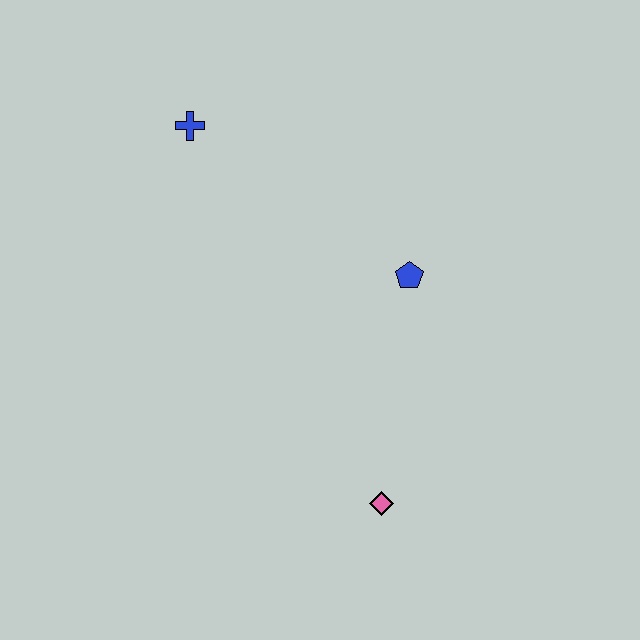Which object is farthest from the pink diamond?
The blue cross is farthest from the pink diamond.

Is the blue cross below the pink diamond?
No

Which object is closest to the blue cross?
The blue pentagon is closest to the blue cross.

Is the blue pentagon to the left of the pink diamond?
No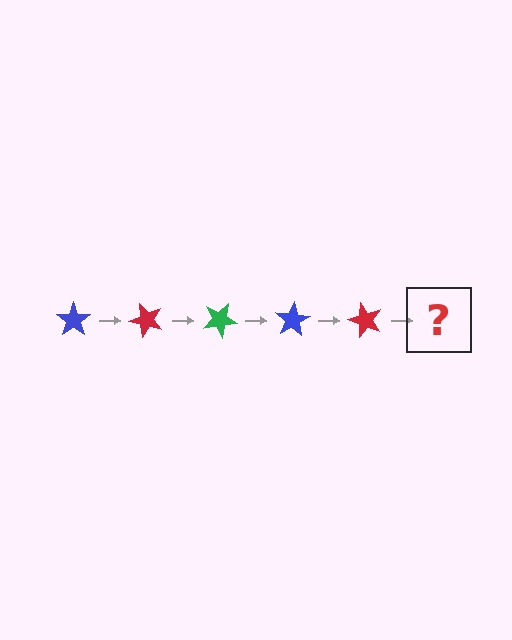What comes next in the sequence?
The next element should be a green star, rotated 250 degrees from the start.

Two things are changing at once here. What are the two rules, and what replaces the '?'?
The two rules are that it rotates 50 degrees each step and the color cycles through blue, red, and green. The '?' should be a green star, rotated 250 degrees from the start.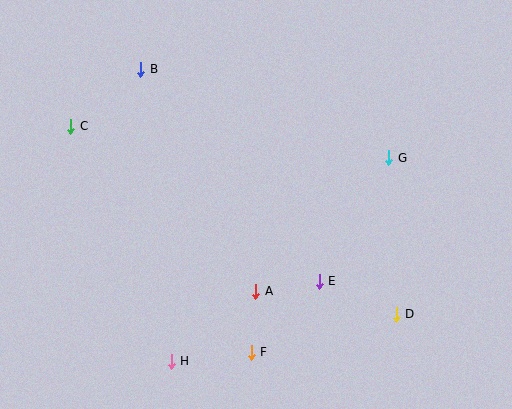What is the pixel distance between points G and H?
The distance between G and H is 298 pixels.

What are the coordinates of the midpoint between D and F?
The midpoint between D and F is at (324, 333).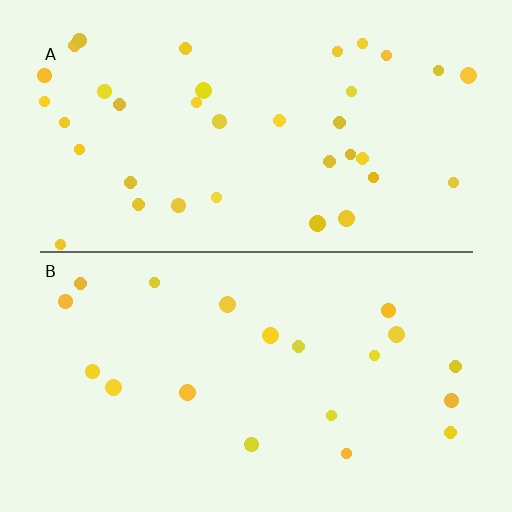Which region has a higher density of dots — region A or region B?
A (the top).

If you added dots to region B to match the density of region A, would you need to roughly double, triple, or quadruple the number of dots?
Approximately double.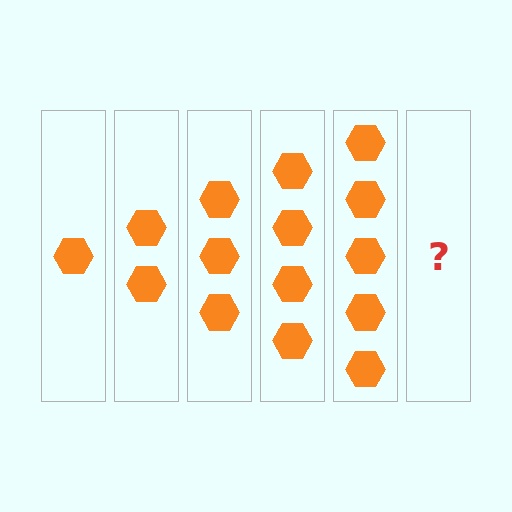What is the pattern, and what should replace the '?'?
The pattern is that each step adds one more hexagon. The '?' should be 6 hexagons.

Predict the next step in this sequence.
The next step is 6 hexagons.